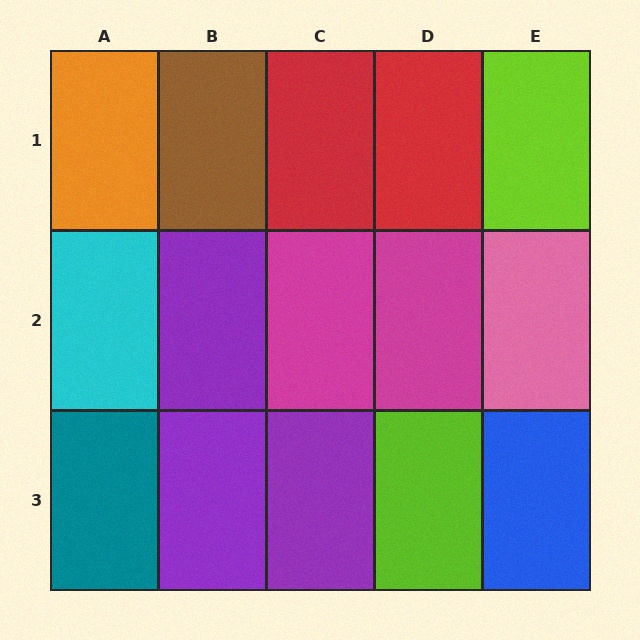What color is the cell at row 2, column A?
Cyan.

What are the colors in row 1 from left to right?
Orange, brown, red, red, lime.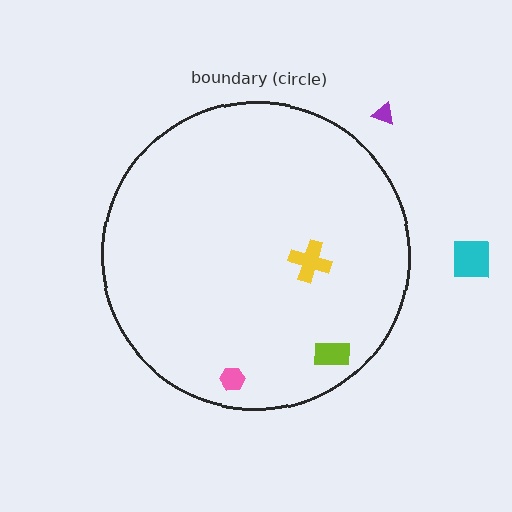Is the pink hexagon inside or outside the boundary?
Inside.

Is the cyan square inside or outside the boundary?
Outside.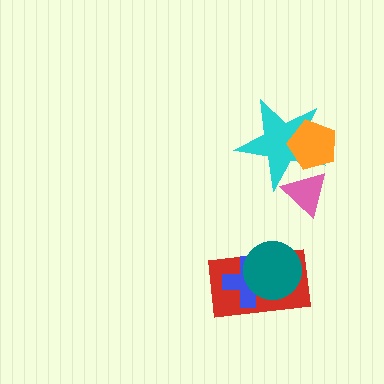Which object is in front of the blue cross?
The teal circle is in front of the blue cross.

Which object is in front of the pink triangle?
The cyan star is in front of the pink triangle.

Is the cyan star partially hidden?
Yes, it is partially covered by another shape.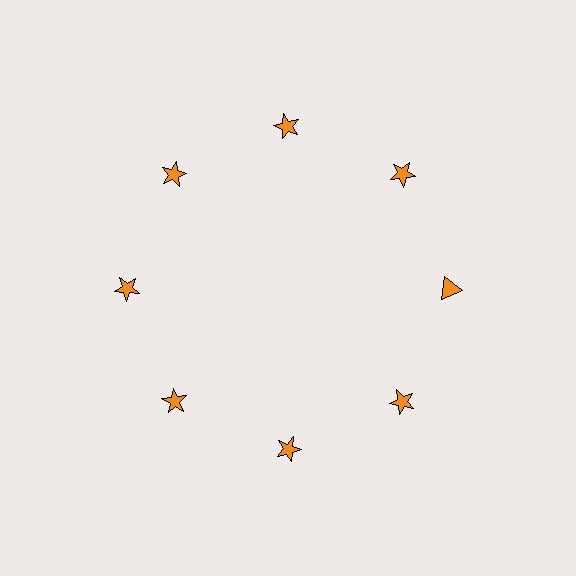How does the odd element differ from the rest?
It has a different shape: triangle instead of star.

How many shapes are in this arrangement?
There are 8 shapes arranged in a ring pattern.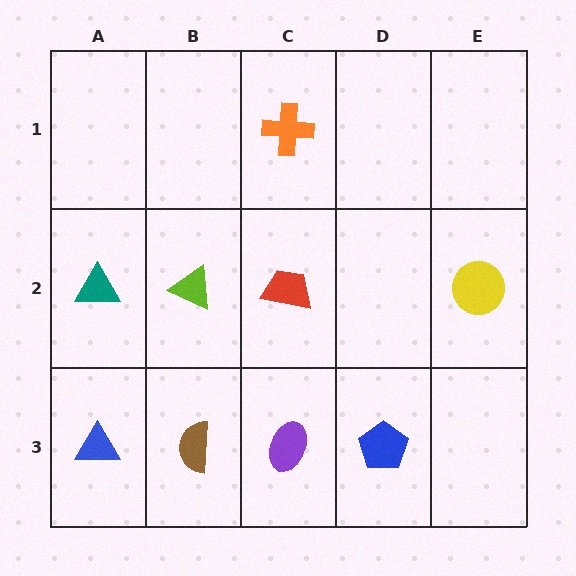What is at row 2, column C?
A red trapezoid.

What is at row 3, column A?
A blue triangle.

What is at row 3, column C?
A purple ellipse.